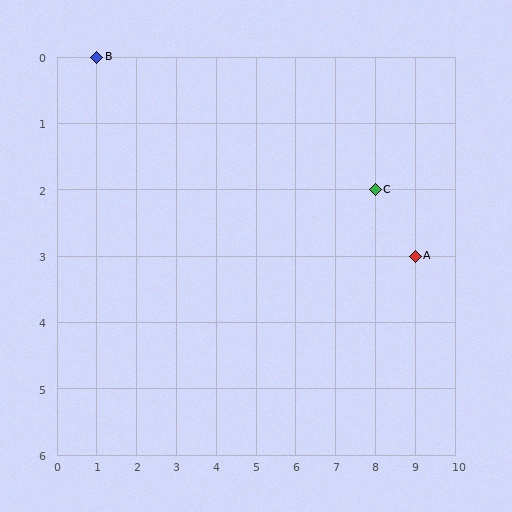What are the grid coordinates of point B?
Point B is at grid coordinates (1, 0).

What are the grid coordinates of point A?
Point A is at grid coordinates (9, 3).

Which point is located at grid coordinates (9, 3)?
Point A is at (9, 3).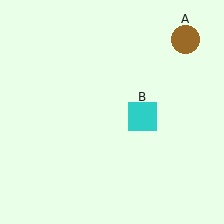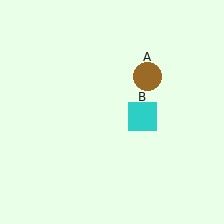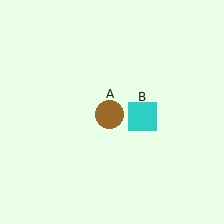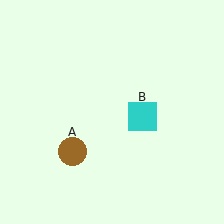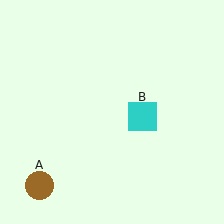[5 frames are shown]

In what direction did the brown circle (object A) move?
The brown circle (object A) moved down and to the left.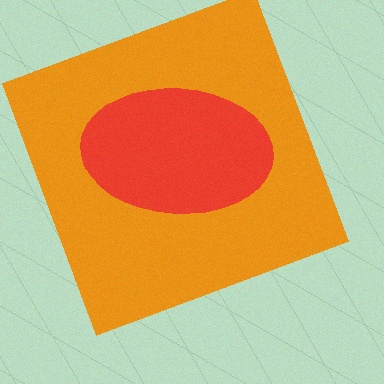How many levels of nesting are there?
2.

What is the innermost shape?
The red ellipse.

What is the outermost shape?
The orange square.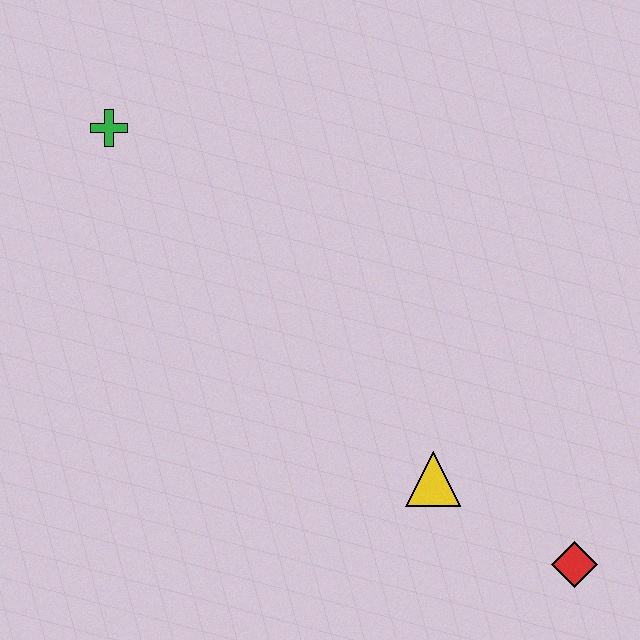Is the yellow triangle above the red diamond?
Yes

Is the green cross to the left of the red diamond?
Yes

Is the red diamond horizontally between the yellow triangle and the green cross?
No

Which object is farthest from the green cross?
The red diamond is farthest from the green cross.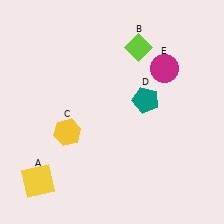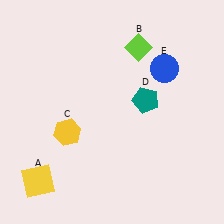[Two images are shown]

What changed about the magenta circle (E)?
In Image 1, E is magenta. In Image 2, it changed to blue.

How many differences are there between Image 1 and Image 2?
There is 1 difference between the two images.